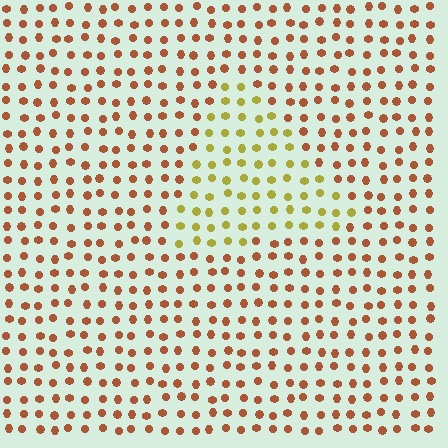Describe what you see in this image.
The image is filled with small brown elements in a uniform arrangement. A triangle-shaped region is visible where the elements are tinted to a slightly different hue, forming a subtle color boundary.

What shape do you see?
I see a triangle.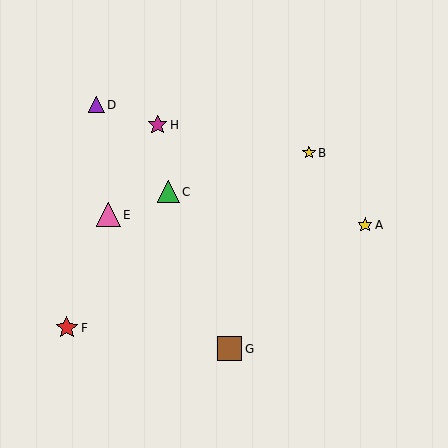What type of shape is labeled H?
Shape H is a magenta star.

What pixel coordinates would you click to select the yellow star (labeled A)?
Click at (365, 225) to select the yellow star A.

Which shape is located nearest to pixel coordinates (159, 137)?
The magenta star (labeled H) at (158, 125) is nearest to that location.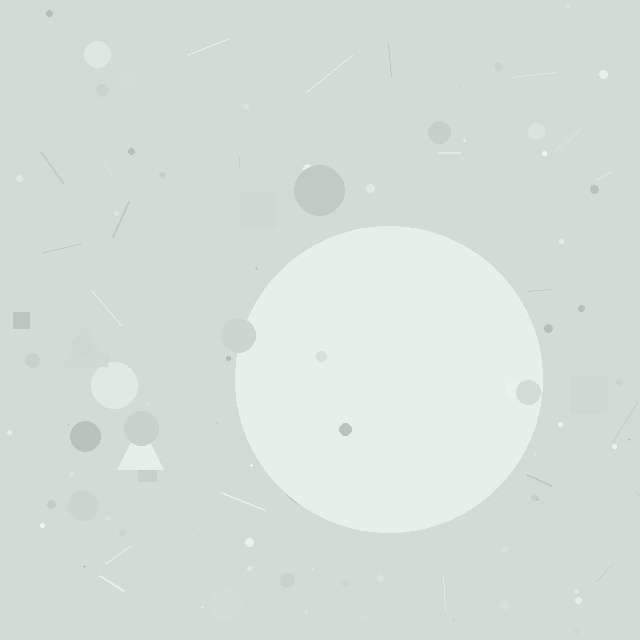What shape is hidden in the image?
A circle is hidden in the image.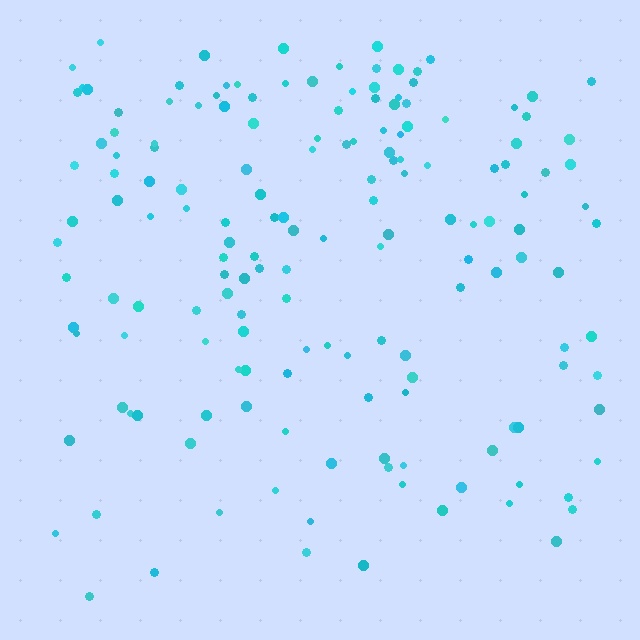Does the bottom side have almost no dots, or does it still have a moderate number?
Still a moderate number, just noticeably fewer than the top.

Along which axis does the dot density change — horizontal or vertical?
Vertical.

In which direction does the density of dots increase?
From bottom to top, with the top side densest.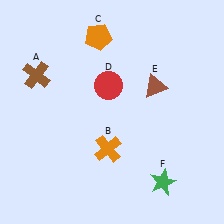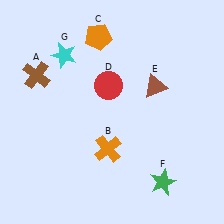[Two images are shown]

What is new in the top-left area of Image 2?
A cyan star (G) was added in the top-left area of Image 2.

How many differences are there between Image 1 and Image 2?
There is 1 difference between the two images.